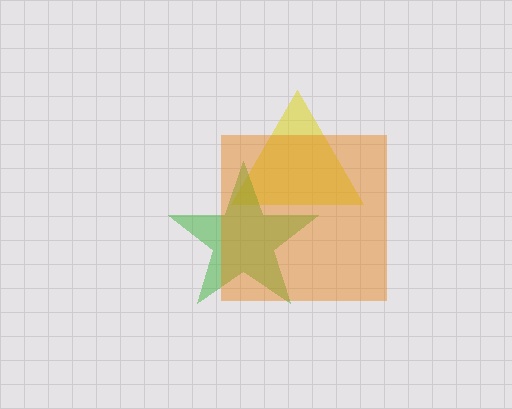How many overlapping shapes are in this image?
There are 3 overlapping shapes in the image.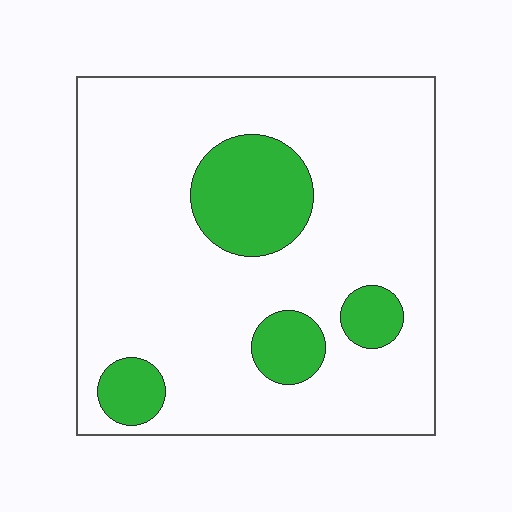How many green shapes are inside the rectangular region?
4.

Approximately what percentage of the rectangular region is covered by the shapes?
Approximately 20%.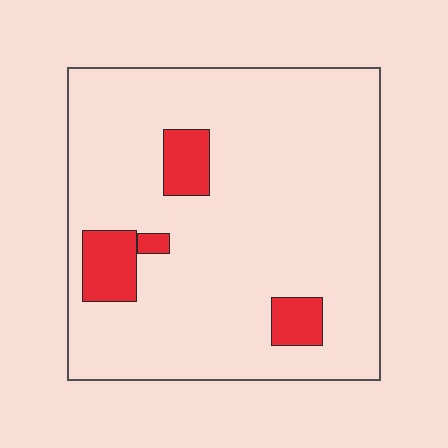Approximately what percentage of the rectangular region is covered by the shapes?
Approximately 10%.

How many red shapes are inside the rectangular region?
4.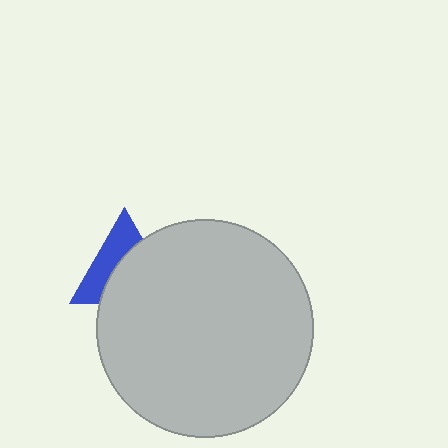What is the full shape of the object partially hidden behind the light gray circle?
The partially hidden object is a blue triangle.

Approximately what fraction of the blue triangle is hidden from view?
Roughly 56% of the blue triangle is hidden behind the light gray circle.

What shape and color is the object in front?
The object in front is a light gray circle.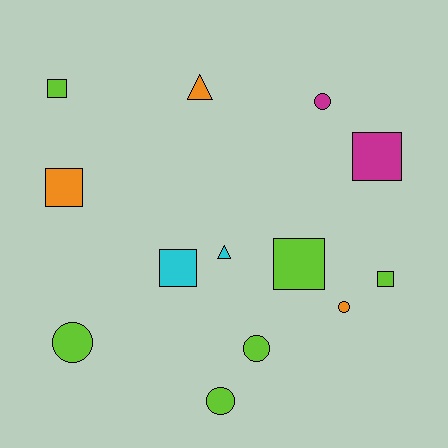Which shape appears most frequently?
Square, with 6 objects.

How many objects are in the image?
There are 13 objects.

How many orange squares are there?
There is 1 orange square.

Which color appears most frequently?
Lime, with 6 objects.